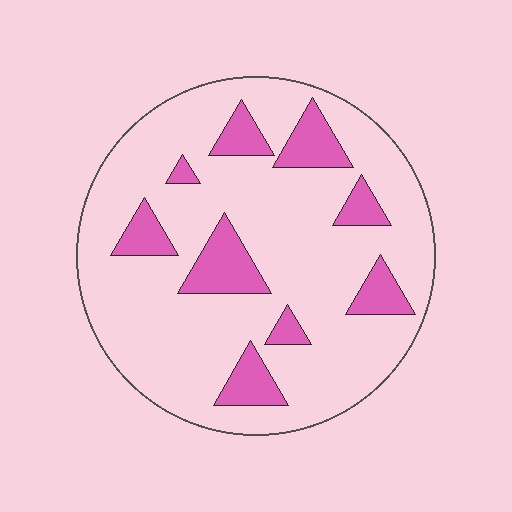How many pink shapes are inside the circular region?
9.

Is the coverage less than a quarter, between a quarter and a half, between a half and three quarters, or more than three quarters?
Less than a quarter.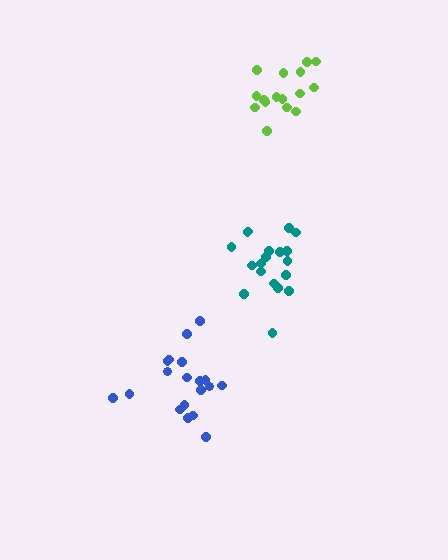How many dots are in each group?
Group 1: 19 dots, Group 2: 19 dots, Group 3: 16 dots (54 total).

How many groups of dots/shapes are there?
There are 3 groups.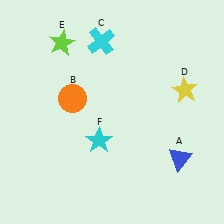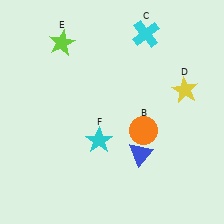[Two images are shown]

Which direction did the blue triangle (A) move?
The blue triangle (A) moved left.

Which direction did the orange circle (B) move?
The orange circle (B) moved right.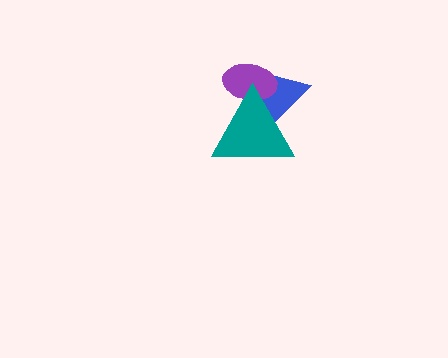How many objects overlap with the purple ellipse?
2 objects overlap with the purple ellipse.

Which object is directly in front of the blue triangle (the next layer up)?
The purple ellipse is directly in front of the blue triangle.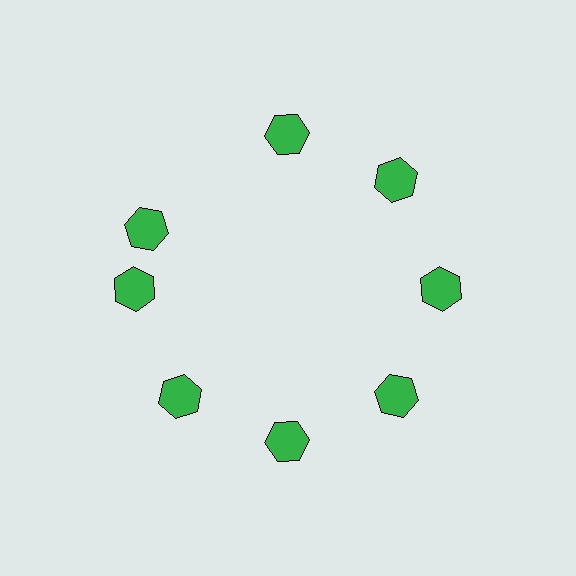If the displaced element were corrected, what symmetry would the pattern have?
It would have 8-fold rotational symmetry — the pattern would map onto itself every 45 degrees.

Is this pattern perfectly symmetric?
No. The 8 green hexagons are arranged in a ring, but one element near the 10 o'clock position is rotated out of alignment along the ring, breaking the 8-fold rotational symmetry.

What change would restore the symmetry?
The symmetry would be restored by rotating it back into even spacing with its neighbors so that all 8 hexagons sit at equal angles and equal distance from the center.